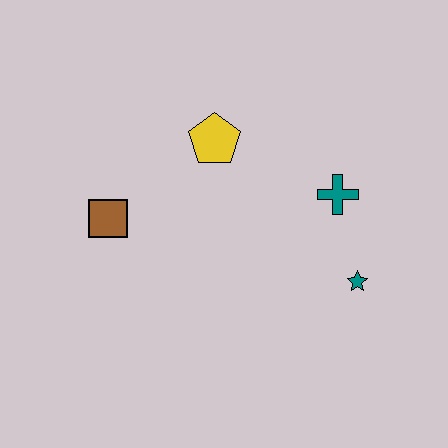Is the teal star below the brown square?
Yes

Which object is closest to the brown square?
The yellow pentagon is closest to the brown square.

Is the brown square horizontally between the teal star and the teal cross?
No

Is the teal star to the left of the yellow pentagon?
No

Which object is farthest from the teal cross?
The brown square is farthest from the teal cross.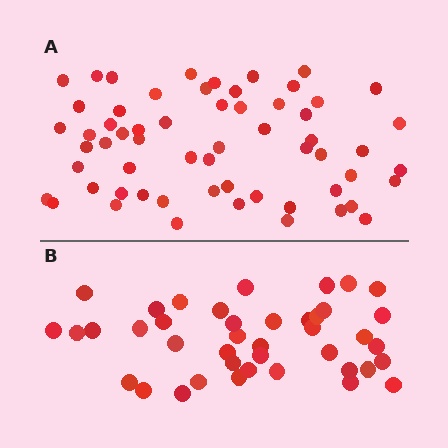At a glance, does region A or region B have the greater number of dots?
Region A (the top region) has more dots.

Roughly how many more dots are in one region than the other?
Region A has approximately 20 more dots than region B.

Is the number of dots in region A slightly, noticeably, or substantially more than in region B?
Region A has substantially more. The ratio is roughly 1.5 to 1.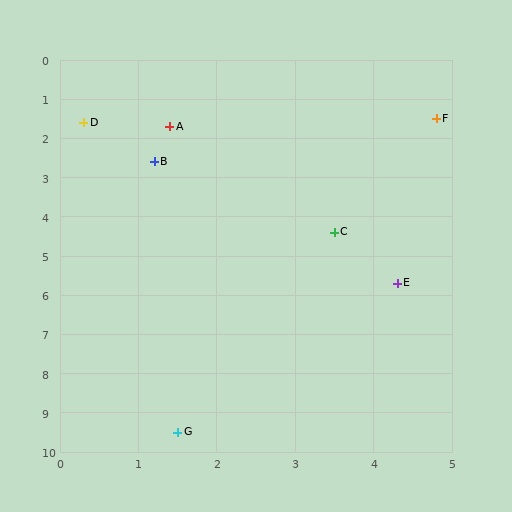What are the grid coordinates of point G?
Point G is at approximately (1.5, 9.5).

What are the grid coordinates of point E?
Point E is at approximately (4.3, 5.7).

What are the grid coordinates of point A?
Point A is at approximately (1.4, 1.7).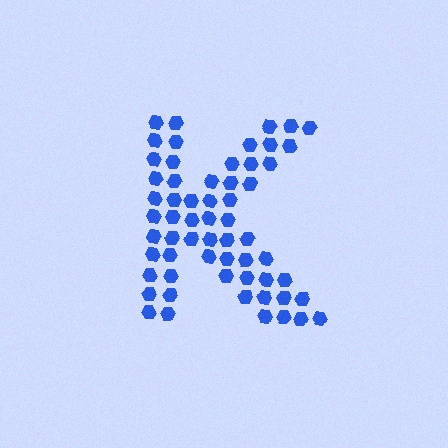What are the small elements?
The small elements are hexagons.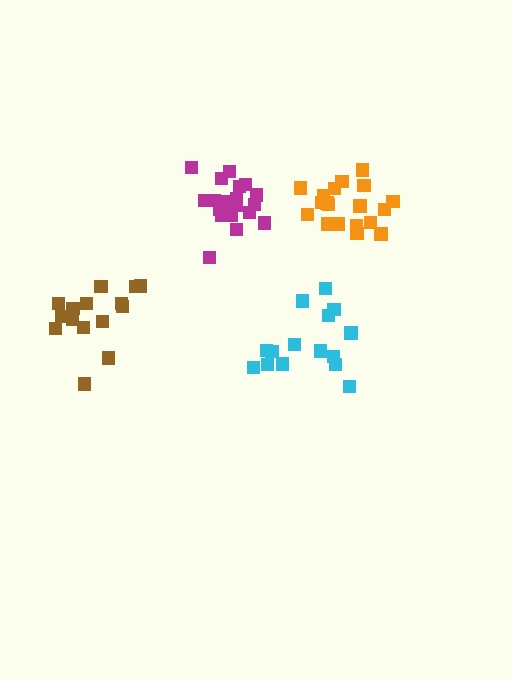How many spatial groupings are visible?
There are 4 spatial groupings.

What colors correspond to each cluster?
The clusters are colored: cyan, magenta, orange, brown.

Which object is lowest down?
The cyan cluster is bottommost.